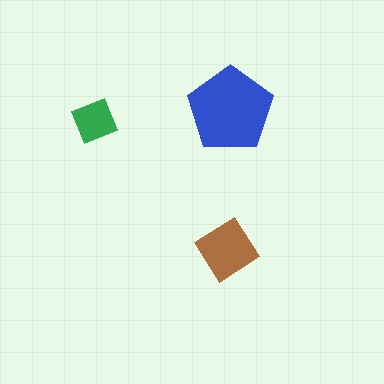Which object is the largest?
The blue pentagon.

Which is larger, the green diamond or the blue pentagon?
The blue pentagon.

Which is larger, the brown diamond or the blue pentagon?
The blue pentagon.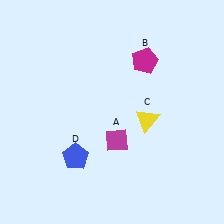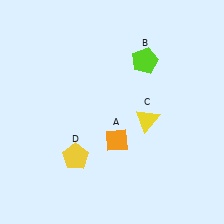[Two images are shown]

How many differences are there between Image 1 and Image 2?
There are 3 differences between the two images.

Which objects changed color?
A changed from magenta to orange. B changed from magenta to lime. D changed from blue to yellow.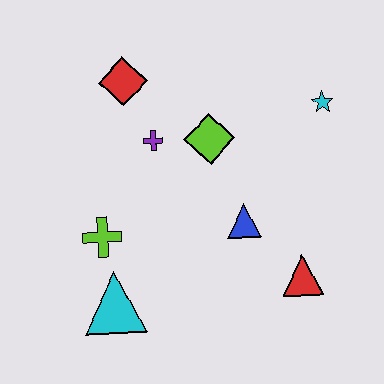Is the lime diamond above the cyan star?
No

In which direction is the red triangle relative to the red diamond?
The red triangle is below the red diamond.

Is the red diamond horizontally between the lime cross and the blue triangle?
Yes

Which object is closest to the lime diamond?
The purple cross is closest to the lime diamond.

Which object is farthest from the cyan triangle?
The cyan star is farthest from the cyan triangle.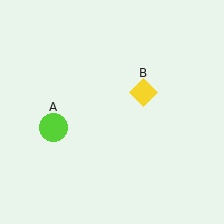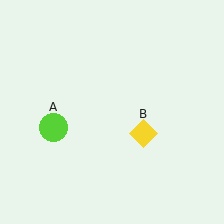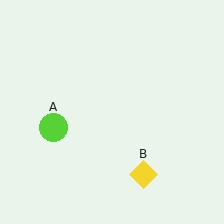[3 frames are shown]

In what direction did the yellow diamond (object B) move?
The yellow diamond (object B) moved down.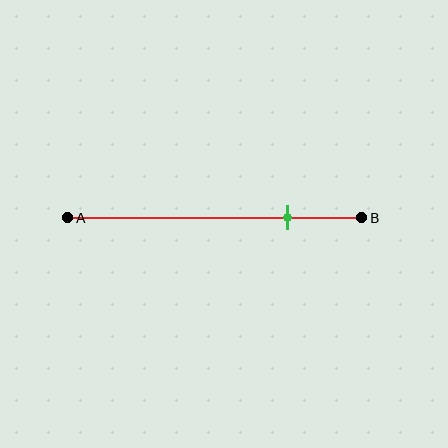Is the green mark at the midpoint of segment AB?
No, the mark is at about 75% from A, not at the 50% midpoint.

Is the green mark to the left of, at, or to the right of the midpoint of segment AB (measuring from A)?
The green mark is to the right of the midpoint of segment AB.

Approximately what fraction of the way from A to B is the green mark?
The green mark is approximately 75% of the way from A to B.